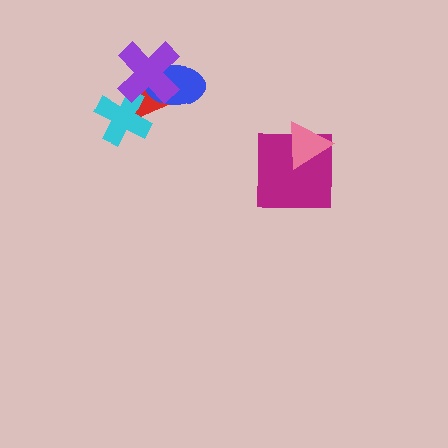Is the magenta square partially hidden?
Yes, it is partially covered by another shape.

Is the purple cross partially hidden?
No, no other shape covers it.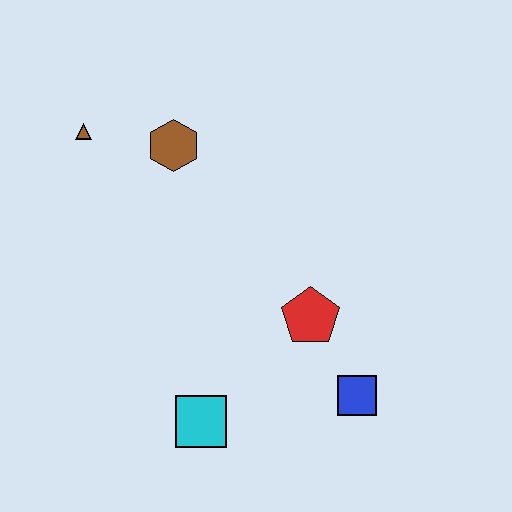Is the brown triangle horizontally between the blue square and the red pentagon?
No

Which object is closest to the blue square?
The red pentagon is closest to the blue square.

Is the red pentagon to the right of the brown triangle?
Yes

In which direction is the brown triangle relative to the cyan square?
The brown triangle is above the cyan square.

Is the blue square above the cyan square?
Yes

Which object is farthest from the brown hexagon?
The blue square is farthest from the brown hexagon.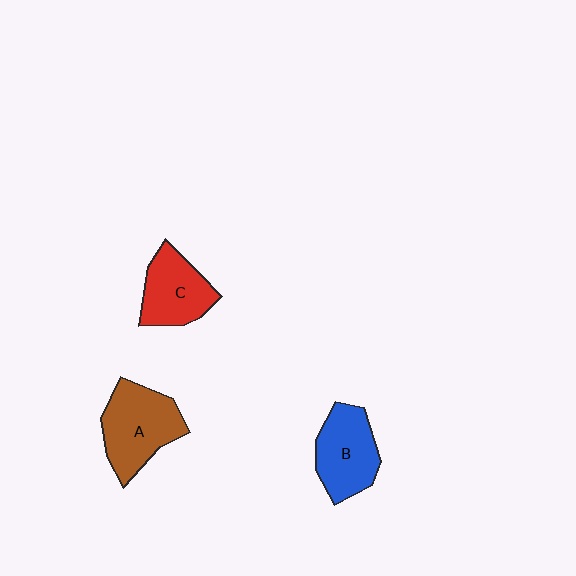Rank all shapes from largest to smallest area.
From largest to smallest: A (brown), B (blue), C (red).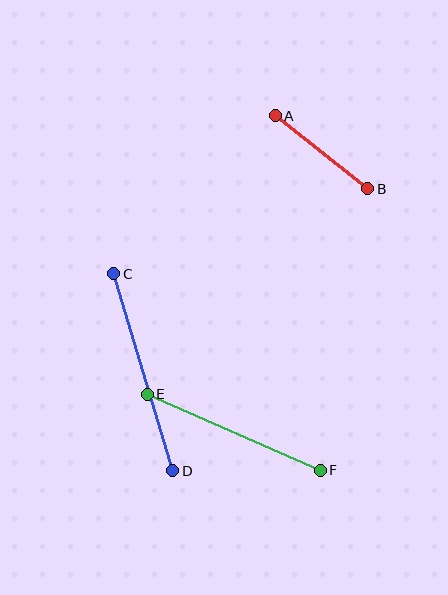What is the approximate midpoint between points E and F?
The midpoint is at approximately (234, 432) pixels.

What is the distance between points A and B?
The distance is approximately 118 pixels.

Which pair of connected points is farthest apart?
Points C and D are farthest apart.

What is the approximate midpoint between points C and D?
The midpoint is at approximately (143, 372) pixels.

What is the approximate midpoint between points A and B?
The midpoint is at approximately (322, 152) pixels.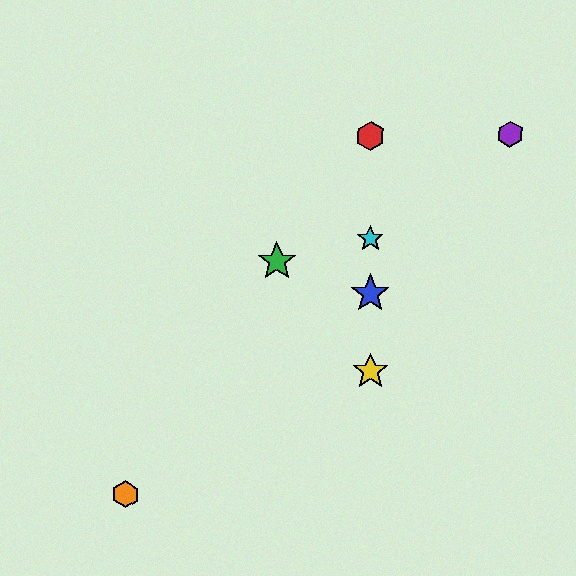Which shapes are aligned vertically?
The red hexagon, the blue star, the yellow star, the cyan star are aligned vertically.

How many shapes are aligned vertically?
4 shapes (the red hexagon, the blue star, the yellow star, the cyan star) are aligned vertically.